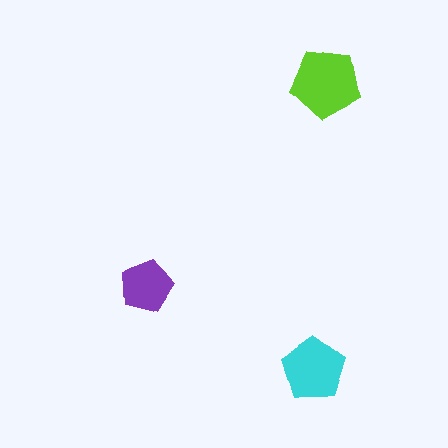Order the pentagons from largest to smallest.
the lime one, the cyan one, the purple one.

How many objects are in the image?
There are 3 objects in the image.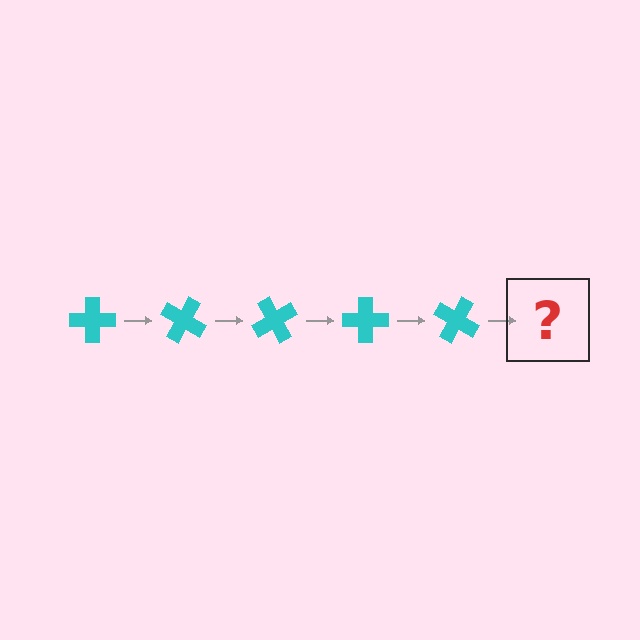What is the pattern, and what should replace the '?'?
The pattern is that the cross rotates 30 degrees each step. The '?' should be a cyan cross rotated 150 degrees.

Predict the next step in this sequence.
The next step is a cyan cross rotated 150 degrees.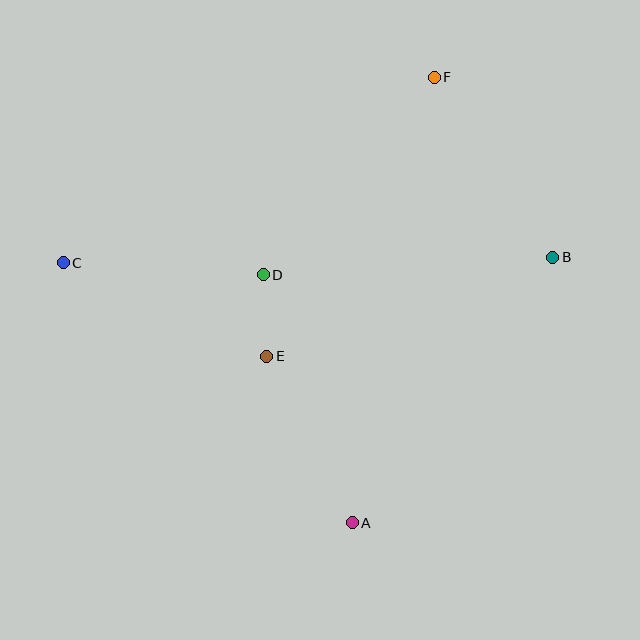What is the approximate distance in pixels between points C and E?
The distance between C and E is approximately 224 pixels.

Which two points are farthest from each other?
Points B and C are farthest from each other.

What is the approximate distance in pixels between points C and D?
The distance between C and D is approximately 200 pixels.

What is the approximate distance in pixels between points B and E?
The distance between B and E is approximately 302 pixels.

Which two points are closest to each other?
Points D and E are closest to each other.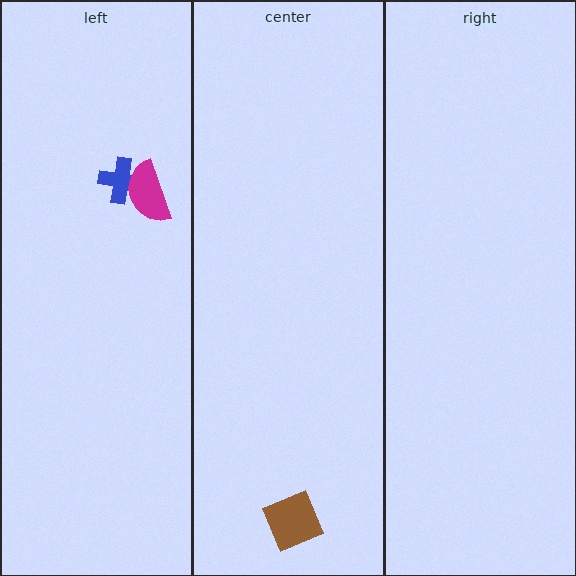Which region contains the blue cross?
The left region.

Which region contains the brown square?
The center region.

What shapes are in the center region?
The brown square.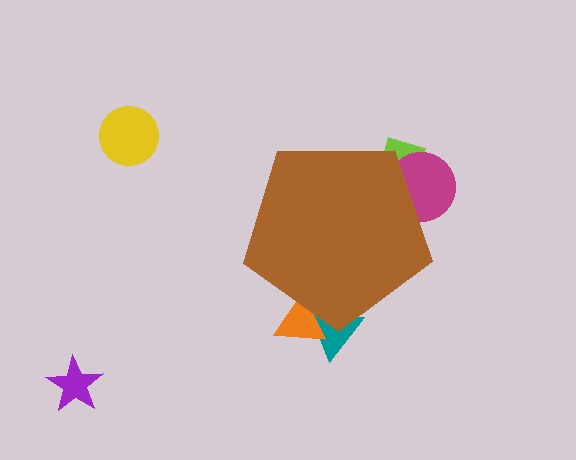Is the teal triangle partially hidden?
Yes, the teal triangle is partially hidden behind the brown pentagon.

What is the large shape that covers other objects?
A brown pentagon.